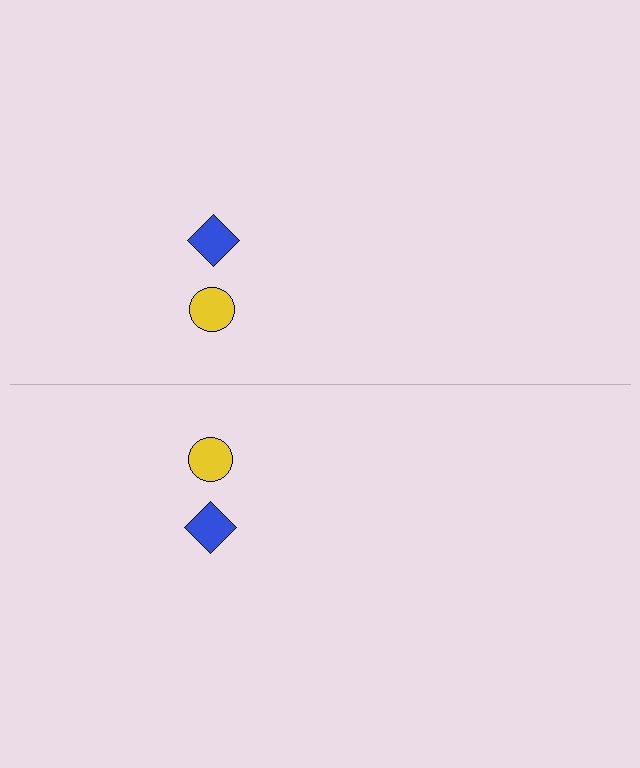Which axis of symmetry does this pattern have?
The pattern has a horizontal axis of symmetry running through the center of the image.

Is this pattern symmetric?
Yes, this pattern has bilateral (reflection) symmetry.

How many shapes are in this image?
There are 4 shapes in this image.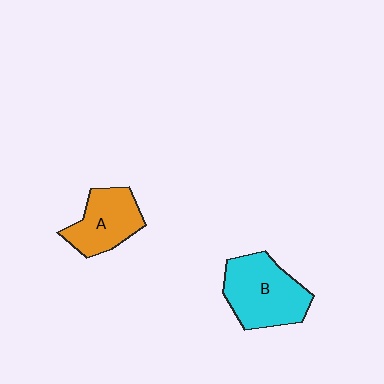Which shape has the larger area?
Shape B (cyan).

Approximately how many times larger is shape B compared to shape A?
Approximately 1.4 times.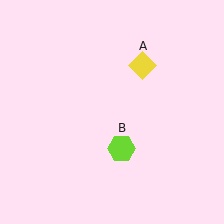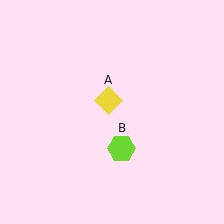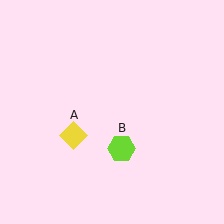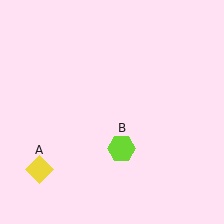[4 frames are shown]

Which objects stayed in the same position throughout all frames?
Lime hexagon (object B) remained stationary.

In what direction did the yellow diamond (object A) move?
The yellow diamond (object A) moved down and to the left.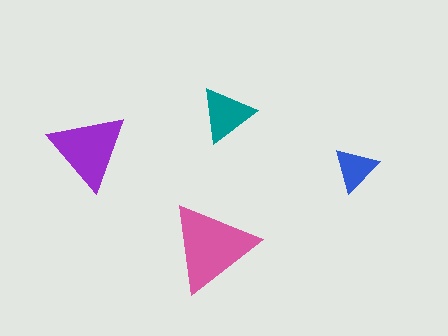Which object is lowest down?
The pink triangle is bottommost.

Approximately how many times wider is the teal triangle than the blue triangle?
About 1.5 times wider.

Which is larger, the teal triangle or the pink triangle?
The pink one.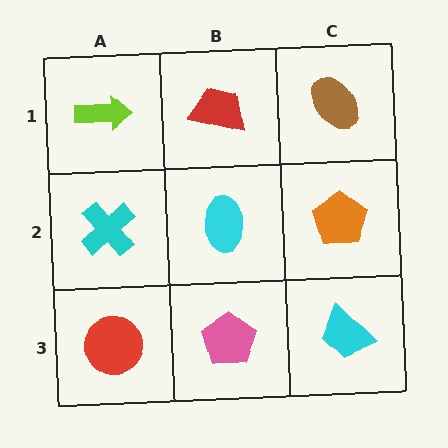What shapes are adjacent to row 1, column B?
A cyan ellipse (row 2, column B), a lime arrow (row 1, column A), a brown ellipse (row 1, column C).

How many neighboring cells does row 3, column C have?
2.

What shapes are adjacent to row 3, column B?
A cyan ellipse (row 2, column B), a red circle (row 3, column A), a cyan trapezoid (row 3, column C).